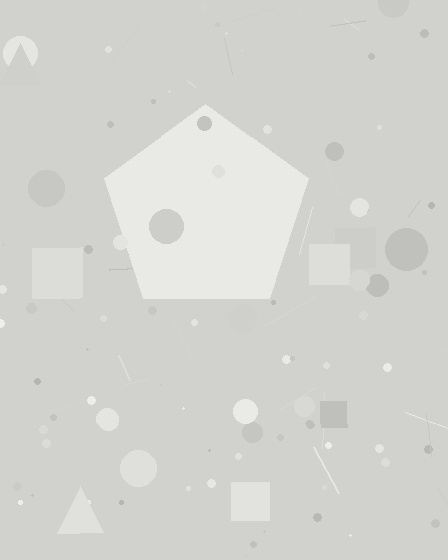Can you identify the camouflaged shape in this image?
The camouflaged shape is a pentagon.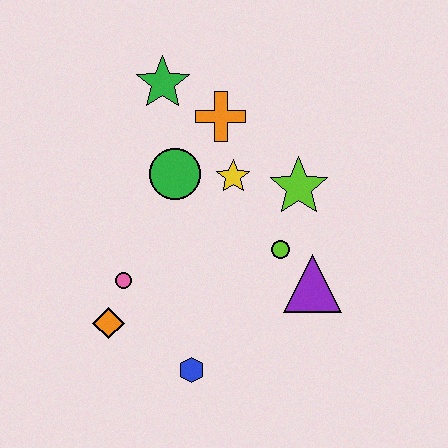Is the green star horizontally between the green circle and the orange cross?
No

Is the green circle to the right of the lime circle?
No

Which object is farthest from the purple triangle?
The green star is farthest from the purple triangle.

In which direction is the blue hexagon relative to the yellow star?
The blue hexagon is below the yellow star.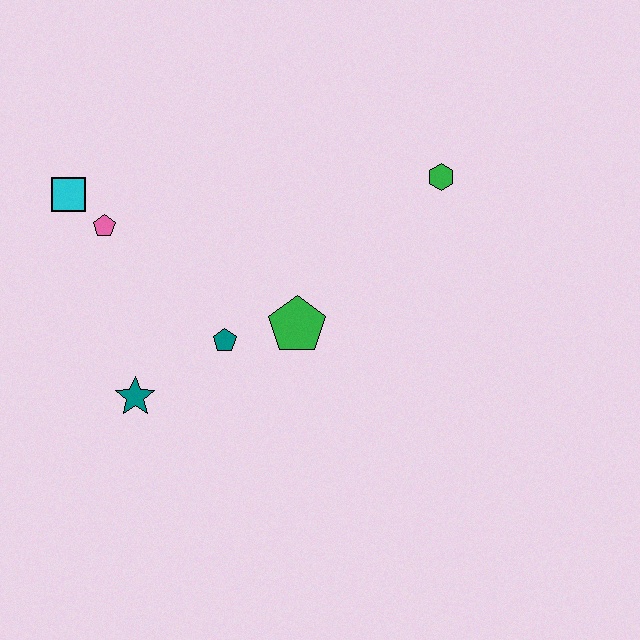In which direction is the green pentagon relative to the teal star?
The green pentagon is to the right of the teal star.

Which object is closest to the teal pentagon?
The green pentagon is closest to the teal pentagon.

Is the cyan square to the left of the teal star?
Yes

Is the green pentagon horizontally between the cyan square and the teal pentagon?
No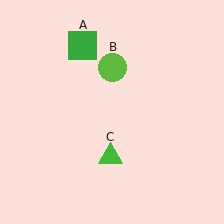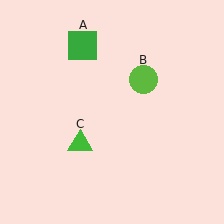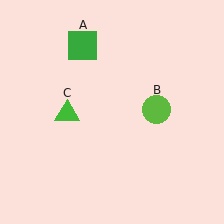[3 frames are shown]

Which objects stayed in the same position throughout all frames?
Green square (object A) remained stationary.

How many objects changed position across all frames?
2 objects changed position: lime circle (object B), green triangle (object C).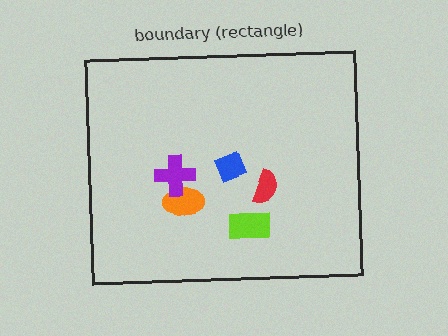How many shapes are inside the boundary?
5 inside, 0 outside.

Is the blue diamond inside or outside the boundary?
Inside.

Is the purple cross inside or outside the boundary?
Inside.